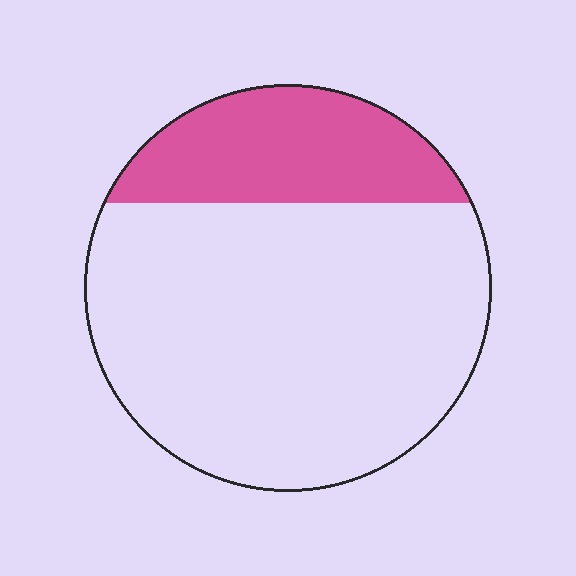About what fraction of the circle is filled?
About one quarter (1/4).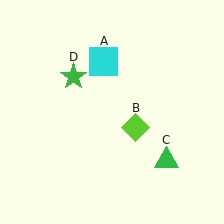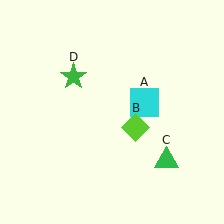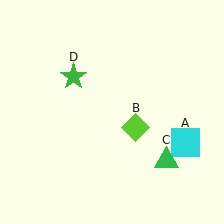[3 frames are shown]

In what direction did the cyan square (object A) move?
The cyan square (object A) moved down and to the right.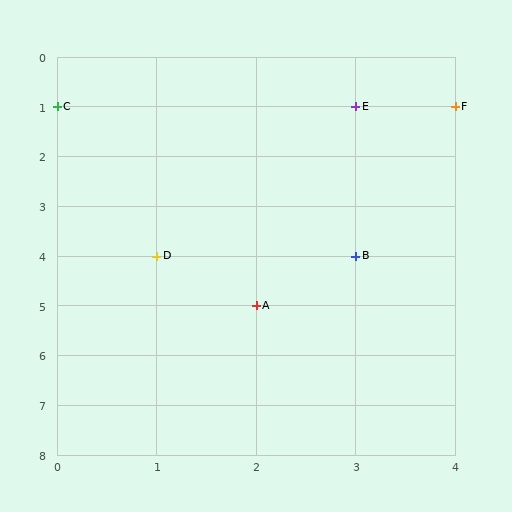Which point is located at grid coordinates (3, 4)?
Point B is at (3, 4).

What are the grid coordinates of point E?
Point E is at grid coordinates (3, 1).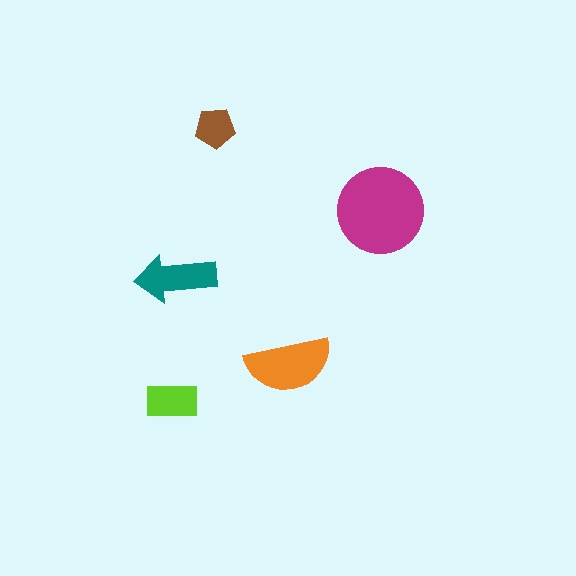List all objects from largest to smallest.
The magenta circle, the orange semicircle, the teal arrow, the lime rectangle, the brown pentagon.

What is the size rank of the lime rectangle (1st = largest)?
4th.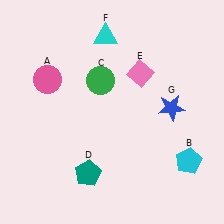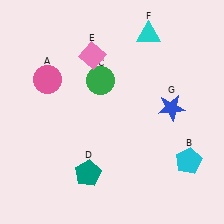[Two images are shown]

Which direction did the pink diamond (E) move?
The pink diamond (E) moved left.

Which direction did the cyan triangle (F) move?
The cyan triangle (F) moved right.